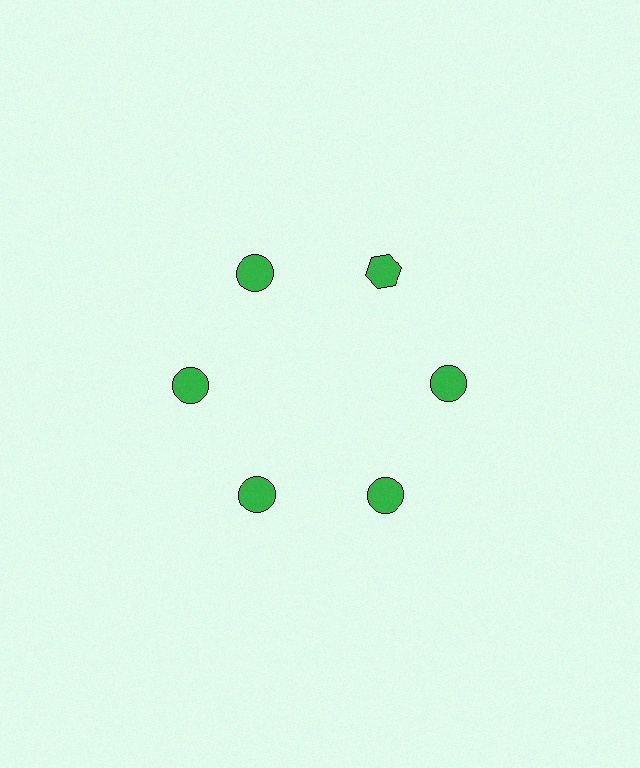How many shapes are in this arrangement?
There are 6 shapes arranged in a ring pattern.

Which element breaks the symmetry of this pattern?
The green hexagon at roughly the 1 o'clock position breaks the symmetry. All other shapes are green circles.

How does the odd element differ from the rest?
It has a different shape: hexagon instead of circle.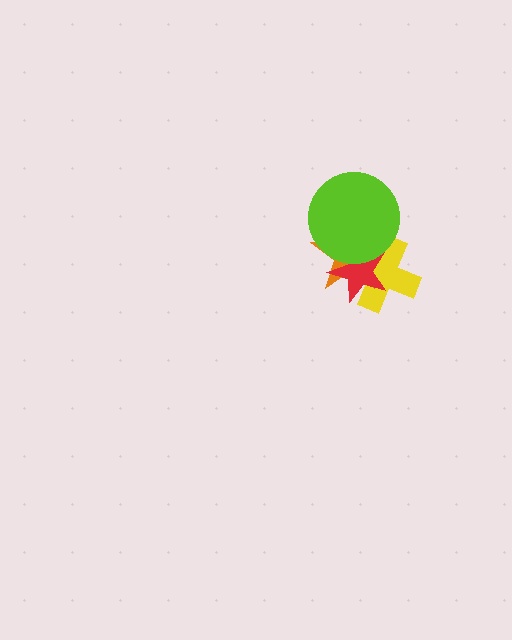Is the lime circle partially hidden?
No, no other shape covers it.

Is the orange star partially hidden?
Yes, it is partially covered by another shape.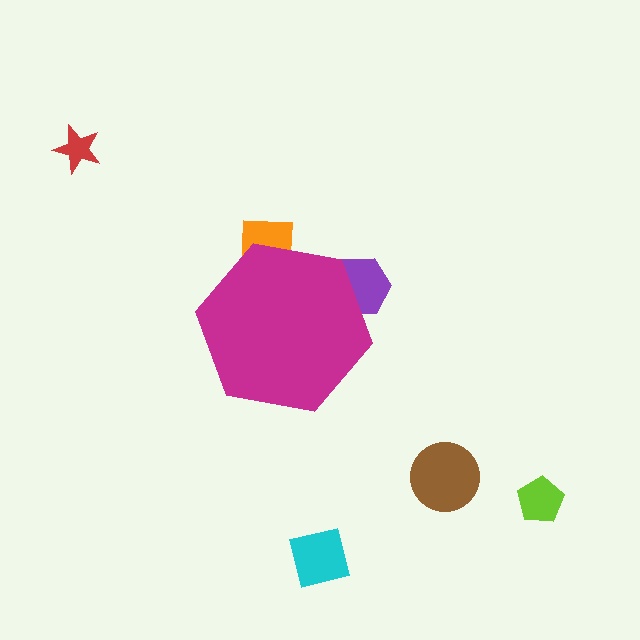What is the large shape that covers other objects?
A magenta hexagon.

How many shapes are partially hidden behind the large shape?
2 shapes are partially hidden.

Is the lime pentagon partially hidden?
No, the lime pentagon is fully visible.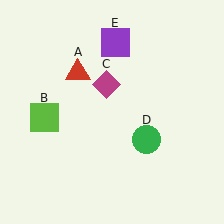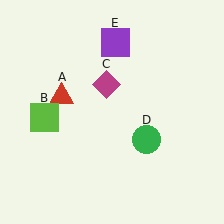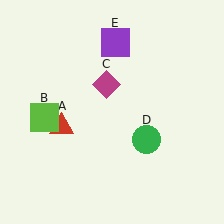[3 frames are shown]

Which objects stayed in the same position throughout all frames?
Lime square (object B) and magenta diamond (object C) and green circle (object D) and purple square (object E) remained stationary.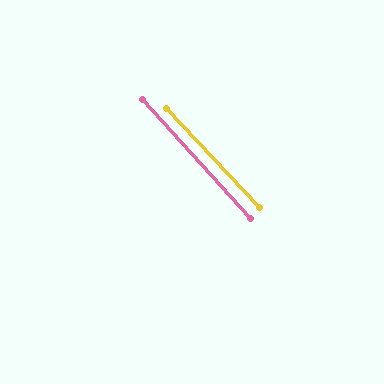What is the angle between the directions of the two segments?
Approximately 1 degree.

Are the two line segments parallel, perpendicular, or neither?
Parallel — their directions differ by only 1.1°.